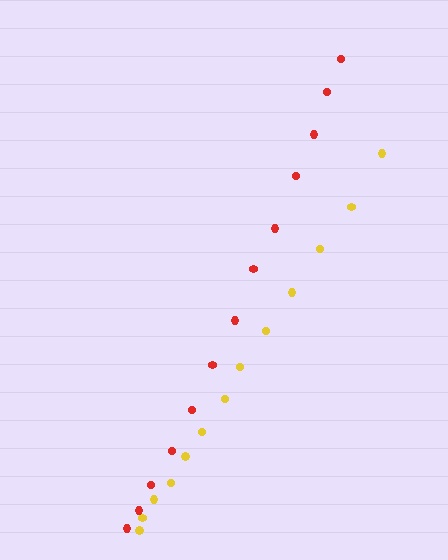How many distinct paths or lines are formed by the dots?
There are 2 distinct paths.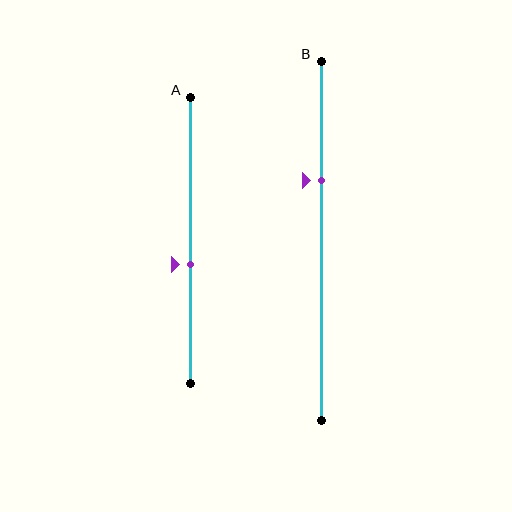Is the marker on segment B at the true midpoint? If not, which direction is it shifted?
No, the marker on segment B is shifted upward by about 17% of the segment length.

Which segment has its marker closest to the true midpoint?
Segment A has its marker closest to the true midpoint.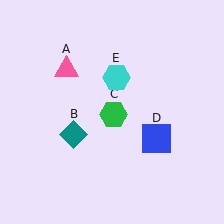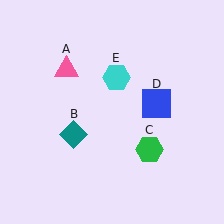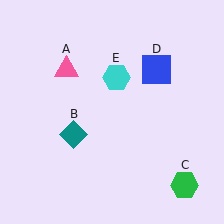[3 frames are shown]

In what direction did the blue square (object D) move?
The blue square (object D) moved up.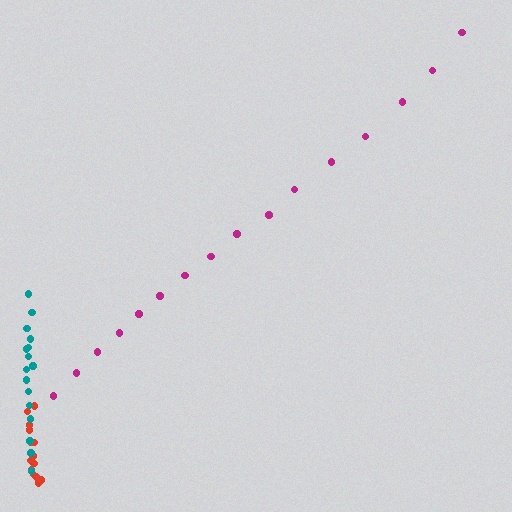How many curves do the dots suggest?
There are 3 distinct paths.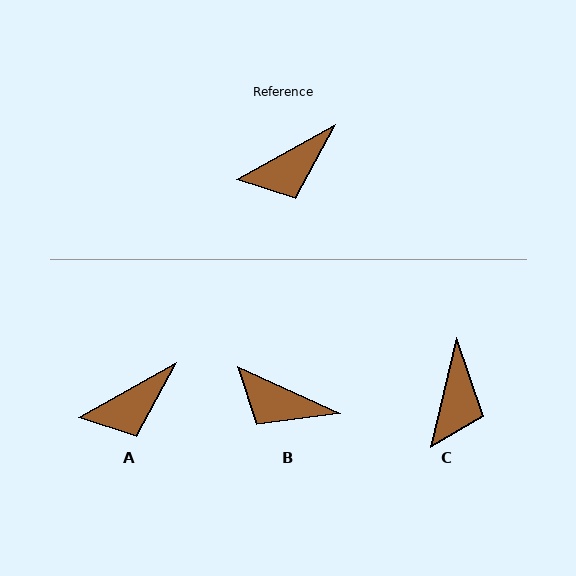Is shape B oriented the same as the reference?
No, it is off by about 54 degrees.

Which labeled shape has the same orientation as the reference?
A.